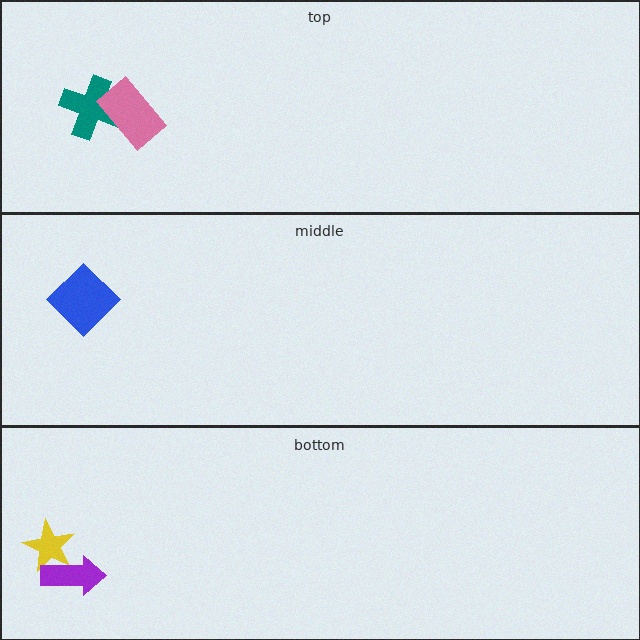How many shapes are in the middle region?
1.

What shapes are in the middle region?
The blue diamond.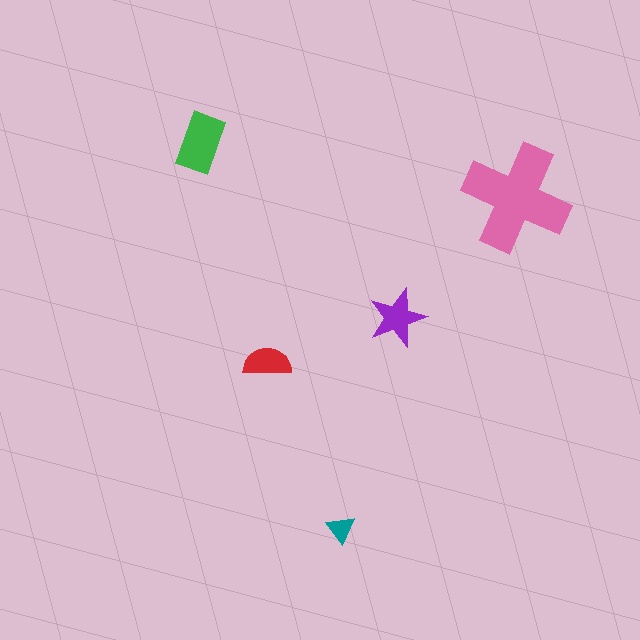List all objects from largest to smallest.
The pink cross, the green rectangle, the purple star, the red semicircle, the teal triangle.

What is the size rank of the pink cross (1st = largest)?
1st.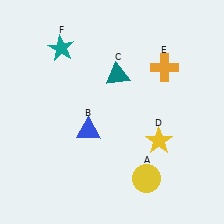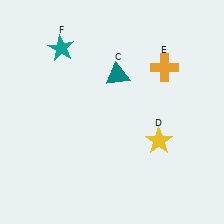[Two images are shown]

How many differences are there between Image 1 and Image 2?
There are 2 differences between the two images.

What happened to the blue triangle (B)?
The blue triangle (B) was removed in Image 2. It was in the bottom-left area of Image 1.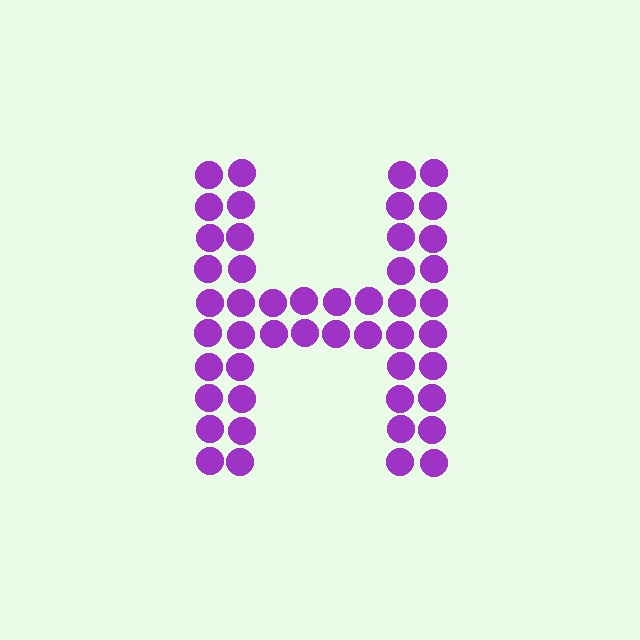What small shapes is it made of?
It is made of small circles.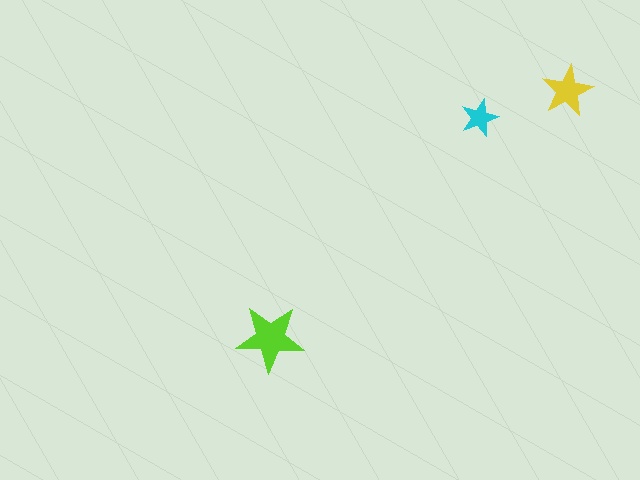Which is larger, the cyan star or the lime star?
The lime one.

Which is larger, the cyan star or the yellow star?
The yellow one.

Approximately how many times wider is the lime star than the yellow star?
About 1.5 times wider.